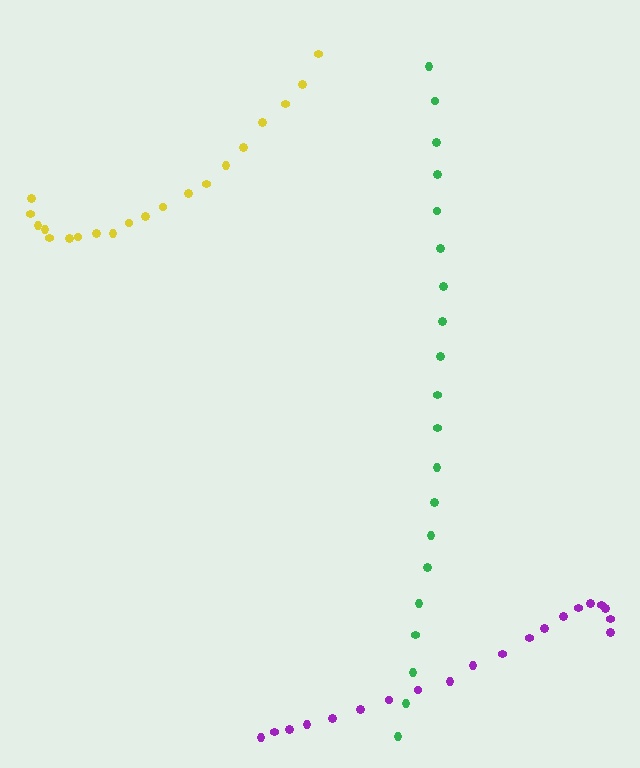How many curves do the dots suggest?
There are 3 distinct paths.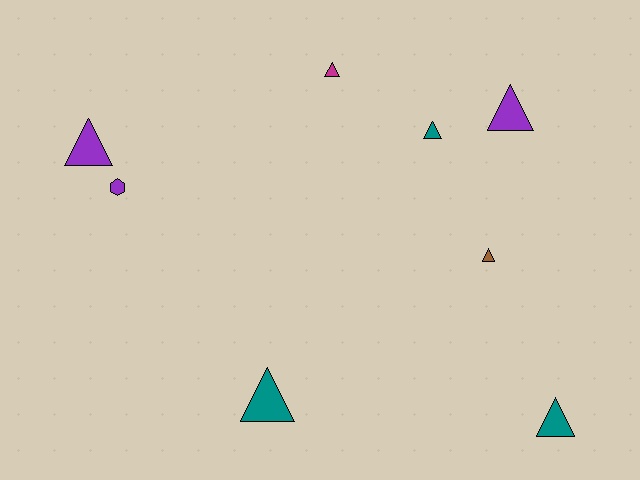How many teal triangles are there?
There are 3 teal triangles.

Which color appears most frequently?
Purple, with 3 objects.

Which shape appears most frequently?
Triangle, with 7 objects.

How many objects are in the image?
There are 8 objects.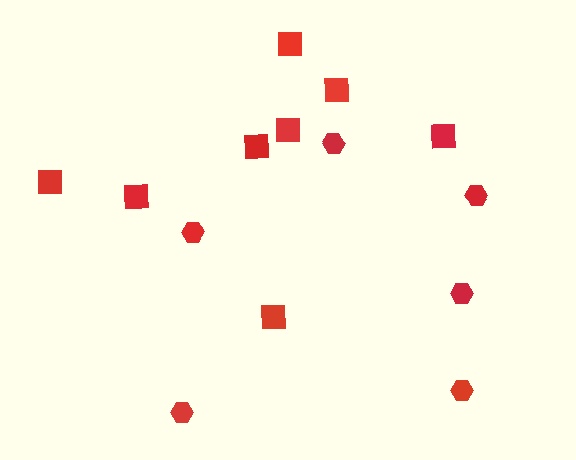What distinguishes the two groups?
There are 2 groups: one group of squares (8) and one group of hexagons (6).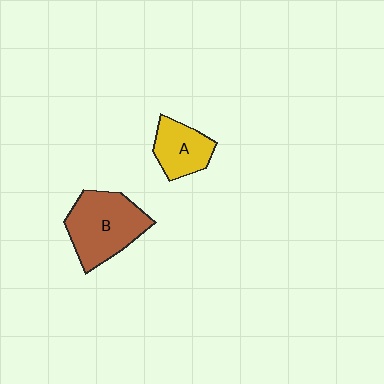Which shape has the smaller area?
Shape A (yellow).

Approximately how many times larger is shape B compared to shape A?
Approximately 1.7 times.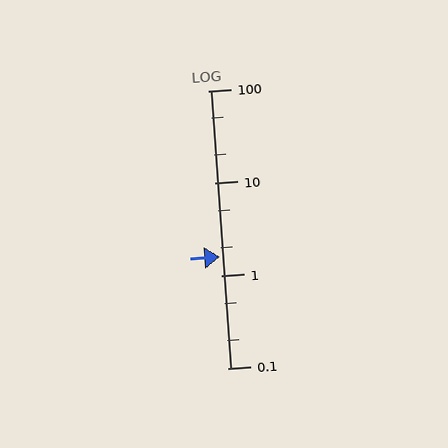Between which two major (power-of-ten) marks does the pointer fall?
The pointer is between 1 and 10.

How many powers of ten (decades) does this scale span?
The scale spans 3 decades, from 0.1 to 100.